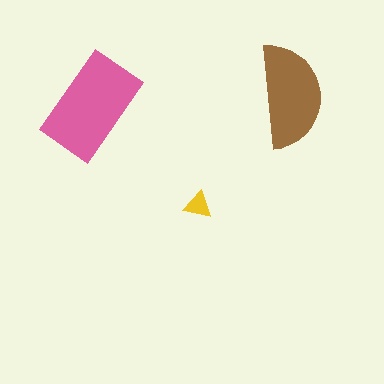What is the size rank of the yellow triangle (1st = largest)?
3rd.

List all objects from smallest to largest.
The yellow triangle, the brown semicircle, the pink rectangle.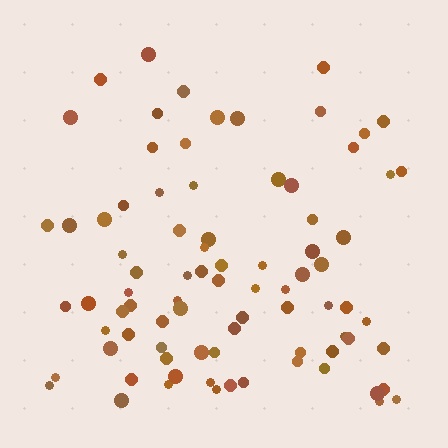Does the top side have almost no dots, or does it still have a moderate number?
Still a moderate number, just noticeably fewer than the bottom.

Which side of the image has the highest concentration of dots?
The bottom.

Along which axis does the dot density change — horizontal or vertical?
Vertical.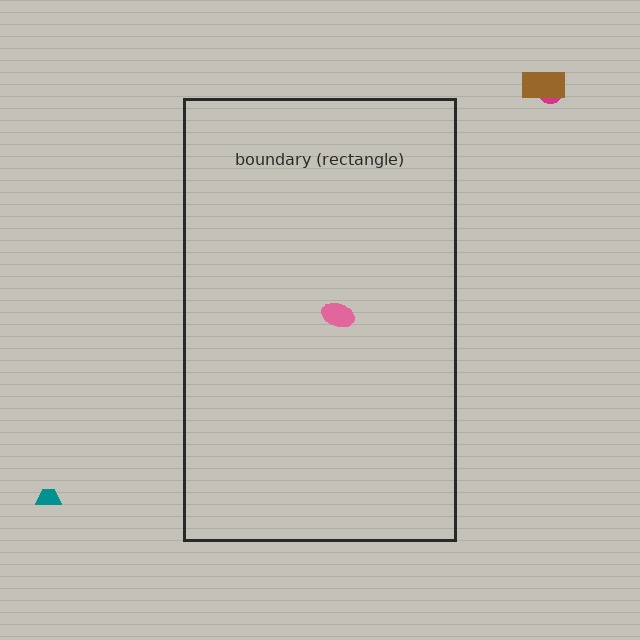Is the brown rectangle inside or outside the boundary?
Outside.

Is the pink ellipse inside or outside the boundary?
Inside.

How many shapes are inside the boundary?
1 inside, 3 outside.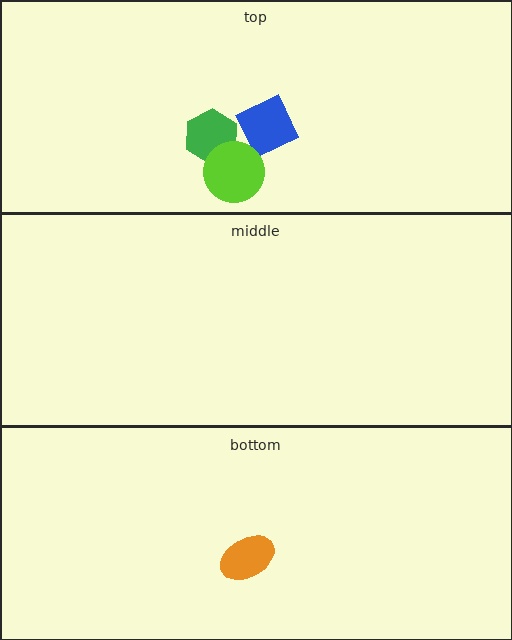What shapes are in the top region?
The green hexagon, the blue square, the lime circle.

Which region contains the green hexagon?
The top region.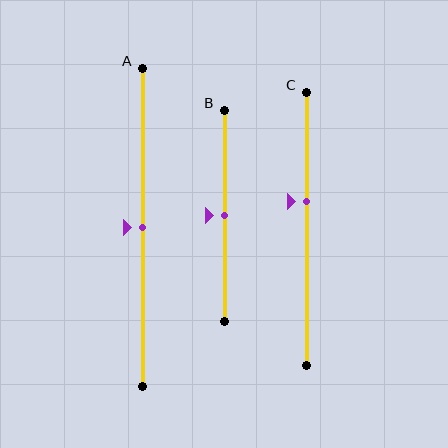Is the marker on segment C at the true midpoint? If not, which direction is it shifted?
No, the marker on segment C is shifted upward by about 10% of the segment length.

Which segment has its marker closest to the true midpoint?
Segment A has its marker closest to the true midpoint.